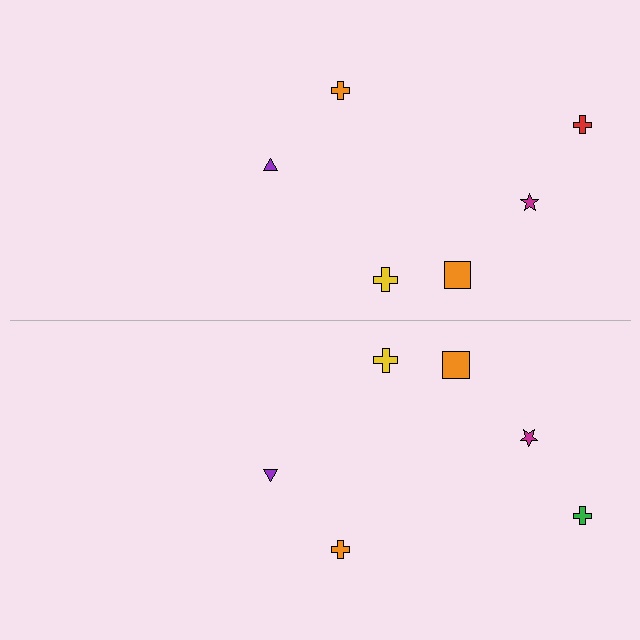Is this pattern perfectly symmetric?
No, the pattern is not perfectly symmetric. The green cross on the bottom side breaks the symmetry — its mirror counterpart is red.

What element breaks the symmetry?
The green cross on the bottom side breaks the symmetry — its mirror counterpart is red.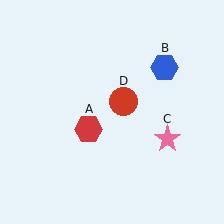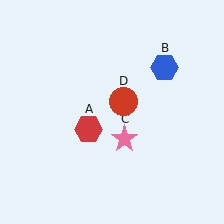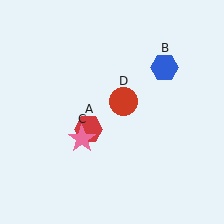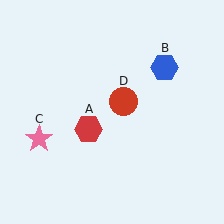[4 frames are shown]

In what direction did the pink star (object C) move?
The pink star (object C) moved left.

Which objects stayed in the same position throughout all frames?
Red hexagon (object A) and blue hexagon (object B) and red circle (object D) remained stationary.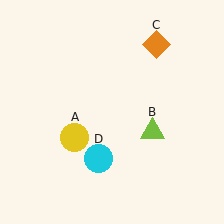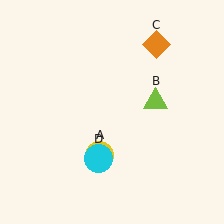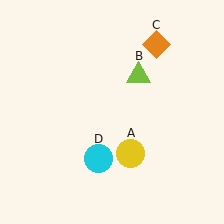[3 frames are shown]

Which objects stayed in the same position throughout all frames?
Orange diamond (object C) and cyan circle (object D) remained stationary.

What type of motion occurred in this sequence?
The yellow circle (object A), lime triangle (object B) rotated counterclockwise around the center of the scene.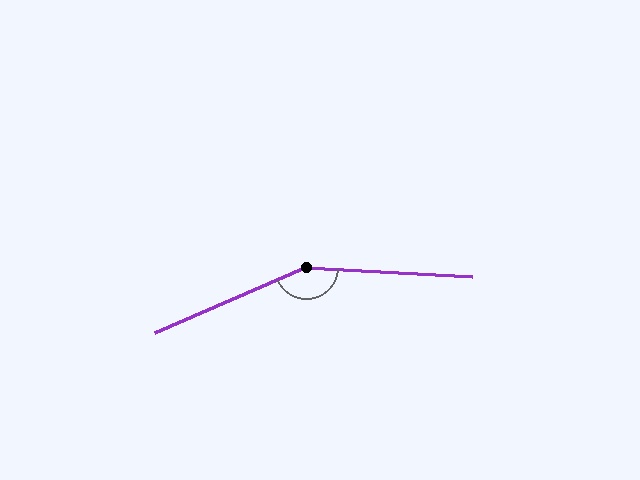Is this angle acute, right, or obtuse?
It is obtuse.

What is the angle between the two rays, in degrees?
Approximately 153 degrees.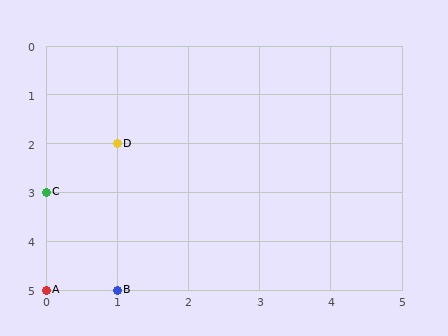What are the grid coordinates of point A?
Point A is at grid coordinates (0, 5).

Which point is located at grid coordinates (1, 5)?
Point B is at (1, 5).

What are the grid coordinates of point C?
Point C is at grid coordinates (0, 3).